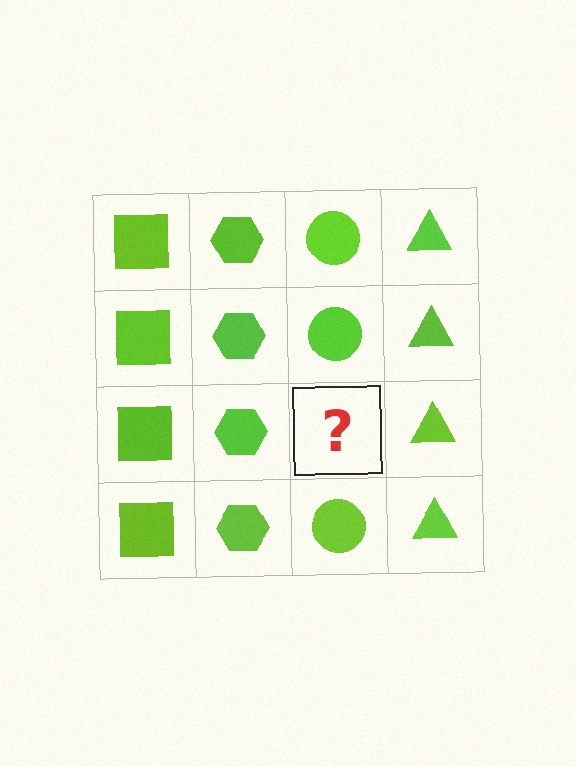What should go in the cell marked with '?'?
The missing cell should contain a lime circle.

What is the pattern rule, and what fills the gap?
The rule is that each column has a consistent shape. The gap should be filled with a lime circle.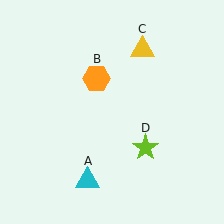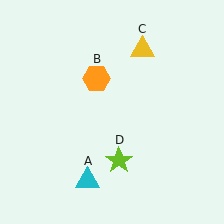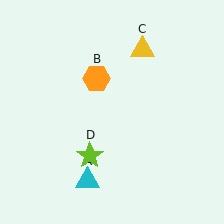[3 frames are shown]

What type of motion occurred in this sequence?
The lime star (object D) rotated clockwise around the center of the scene.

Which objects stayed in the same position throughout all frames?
Cyan triangle (object A) and orange hexagon (object B) and yellow triangle (object C) remained stationary.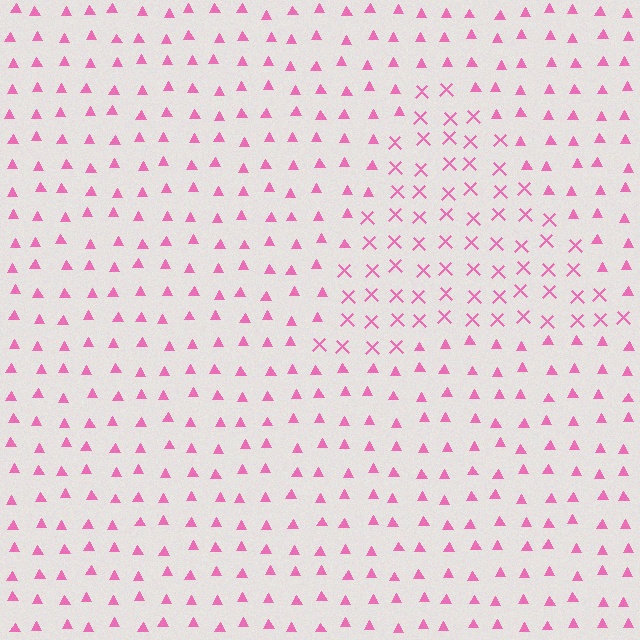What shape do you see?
I see a triangle.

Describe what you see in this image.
The image is filled with small pink elements arranged in a uniform grid. A triangle-shaped region contains X marks, while the surrounding area contains triangles. The boundary is defined purely by the change in element shape.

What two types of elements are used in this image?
The image uses X marks inside the triangle region and triangles outside it.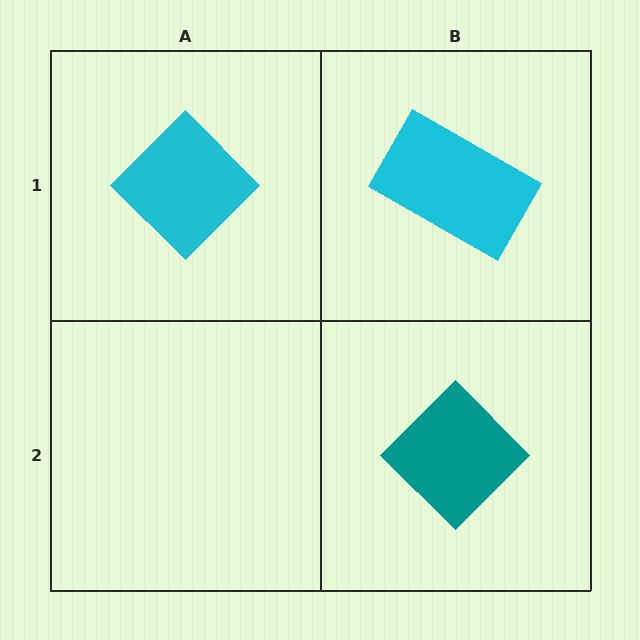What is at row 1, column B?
A cyan rectangle.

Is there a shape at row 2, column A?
No, that cell is empty.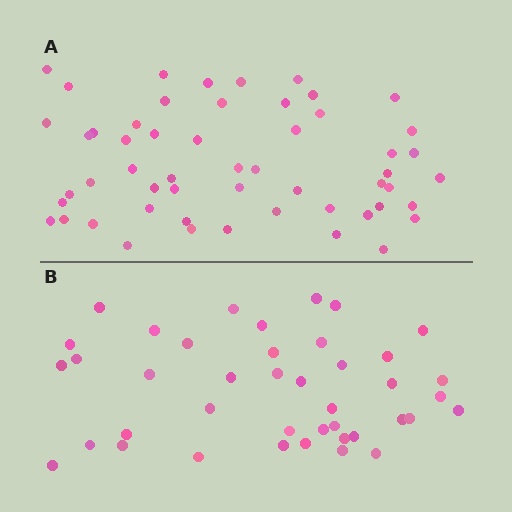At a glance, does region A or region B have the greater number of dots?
Region A (the top region) has more dots.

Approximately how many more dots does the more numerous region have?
Region A has approximately 15 more dots than region B.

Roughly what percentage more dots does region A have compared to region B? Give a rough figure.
About 30% more.